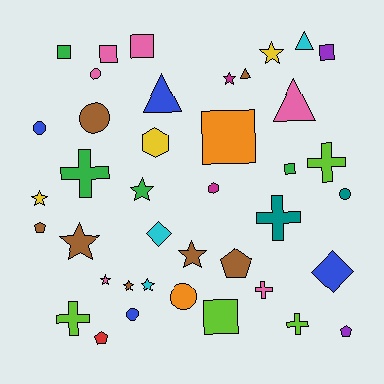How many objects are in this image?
There are 40 objects.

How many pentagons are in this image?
There are 4 pentagons.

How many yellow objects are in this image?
There are 3 yellow objects.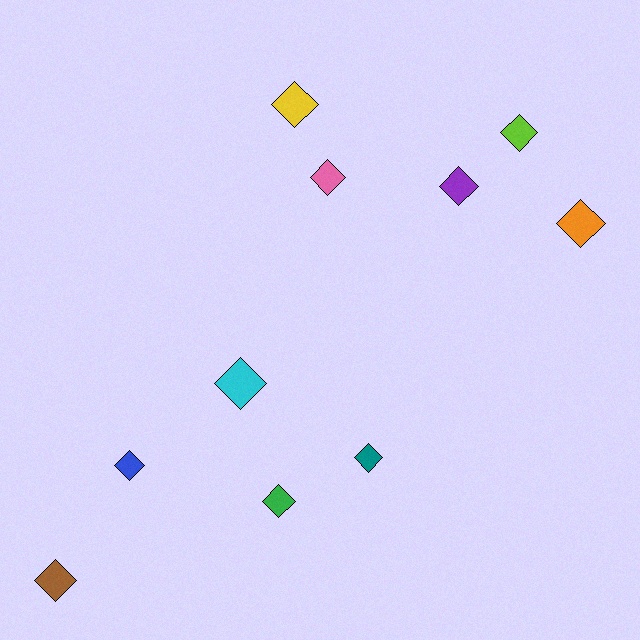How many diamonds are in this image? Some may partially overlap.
There are 10 diamonds.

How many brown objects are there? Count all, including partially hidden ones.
There is 1 brown object.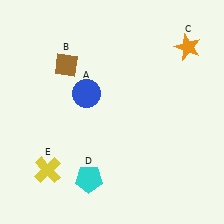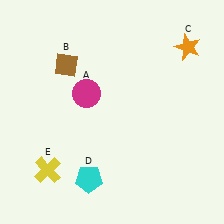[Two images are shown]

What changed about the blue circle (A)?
In Image 1, A is blue. In Image 2, it changed to magenta.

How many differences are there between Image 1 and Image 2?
There is 1 difference between the two images.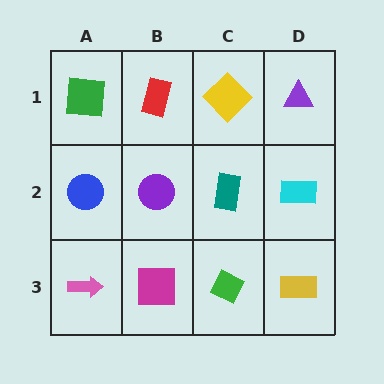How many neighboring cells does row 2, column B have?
4.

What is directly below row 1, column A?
A blue circle.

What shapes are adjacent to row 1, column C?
A teal rectangle (row 2, column C), a red rectangle (row 1, column B), a purple triangle (row 1, column D).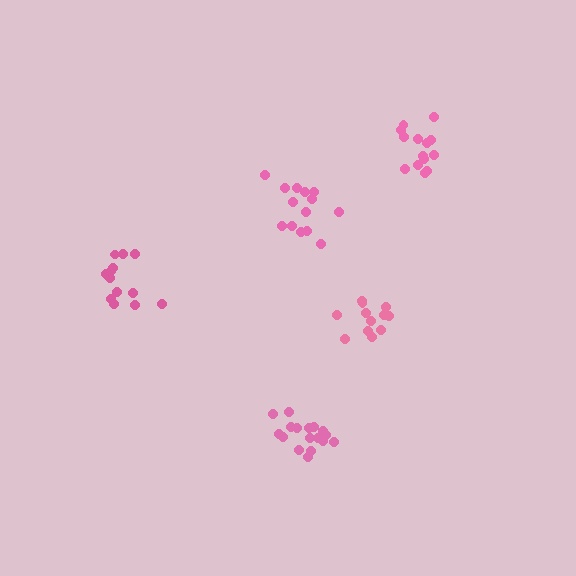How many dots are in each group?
Group 1: 12 dots, Group 2: 14 dots, Group 3: 17 dots, Group 4: 13 dots, Group 5: 14 dots (70 total).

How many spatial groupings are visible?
There are 5 spatial groupings.